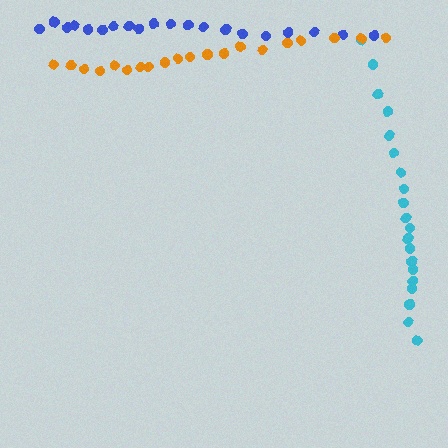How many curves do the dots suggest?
There are 3 distinct paths.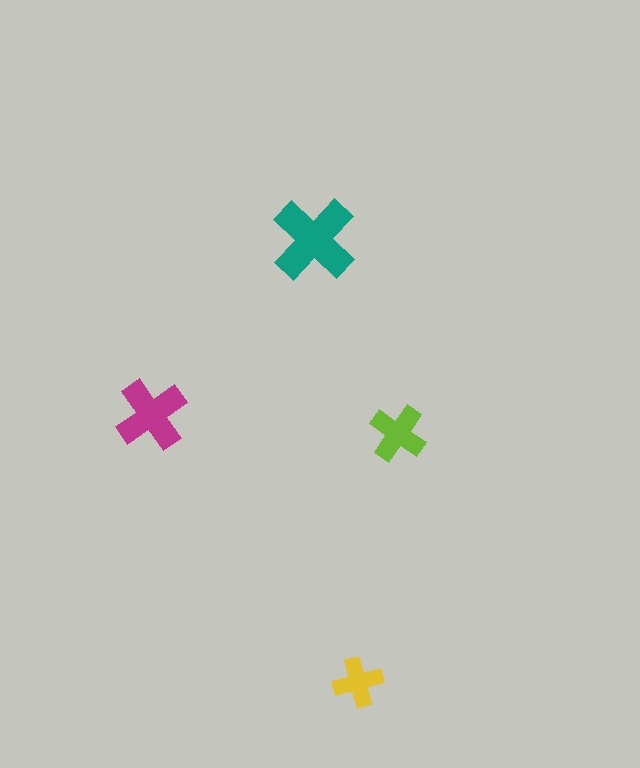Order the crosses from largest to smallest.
the teal one, the magenta one, the lime one, the yellow one.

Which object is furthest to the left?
The magenta cross is leftmost.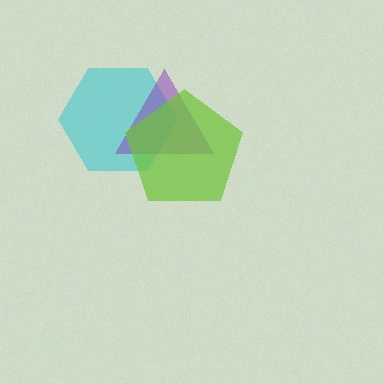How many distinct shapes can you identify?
There are 3 distinct shapes: a cyan hexagon, a purple triangle, a lime pentagon.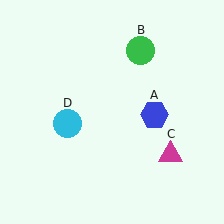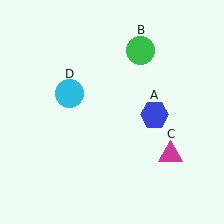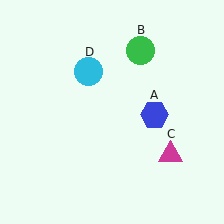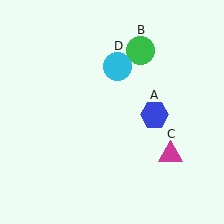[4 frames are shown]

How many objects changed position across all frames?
1 object changed position: cyan circle (object D).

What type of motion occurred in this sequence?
The cyan circle (object D) rotated clockwise around the center of the scene.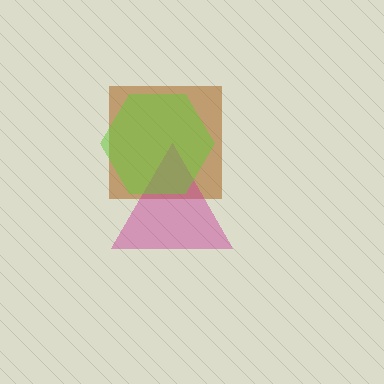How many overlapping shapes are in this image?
There are 3 overlapping shapes in the image.